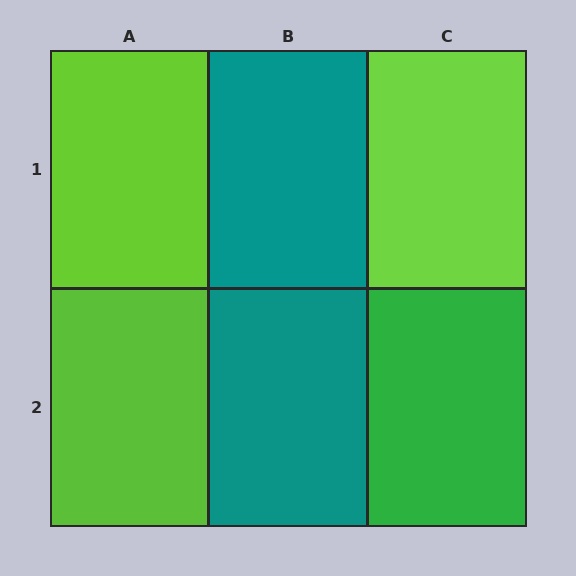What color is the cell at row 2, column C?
Green.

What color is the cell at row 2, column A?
Lime.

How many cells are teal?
2 cells are teal.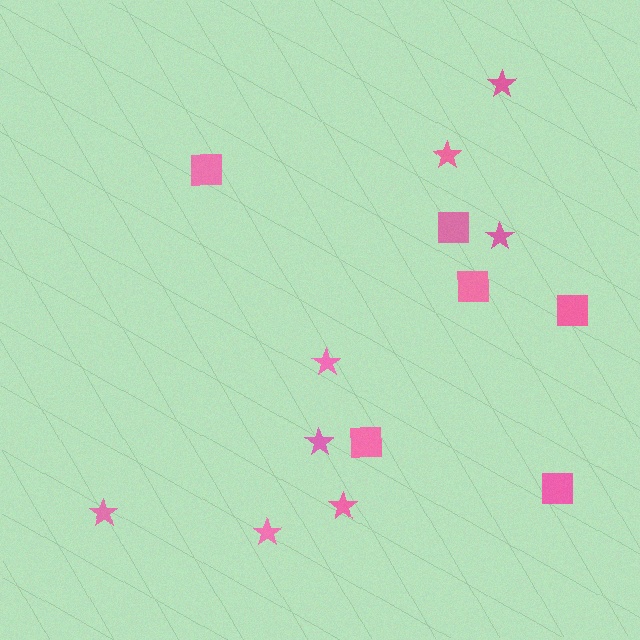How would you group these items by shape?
There are 2 groups: one group of stars (8) and one group of squares (6).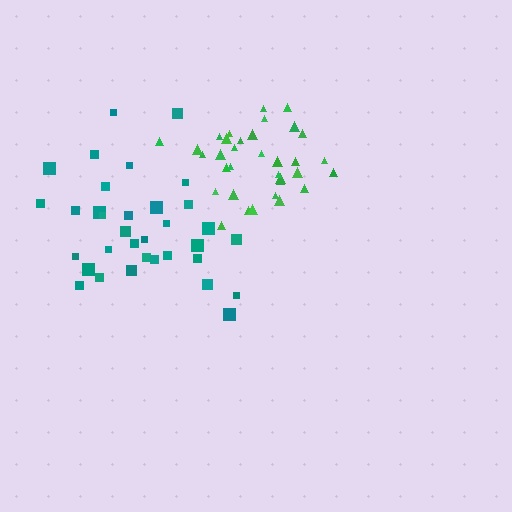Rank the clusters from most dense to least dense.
green, teal.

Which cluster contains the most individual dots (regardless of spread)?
Green (34).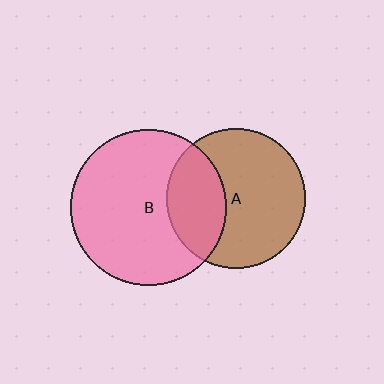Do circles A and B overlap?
Yes.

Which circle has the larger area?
Circle B (pink).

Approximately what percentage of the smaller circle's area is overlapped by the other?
Approximately 35%.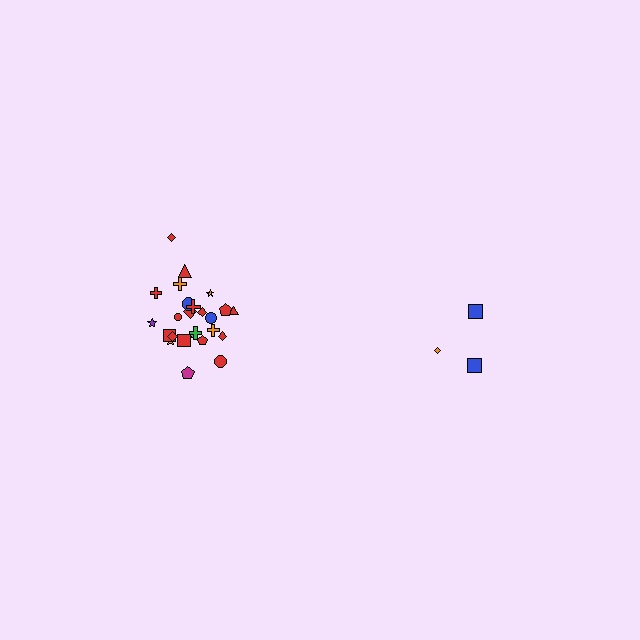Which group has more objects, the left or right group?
The left group.